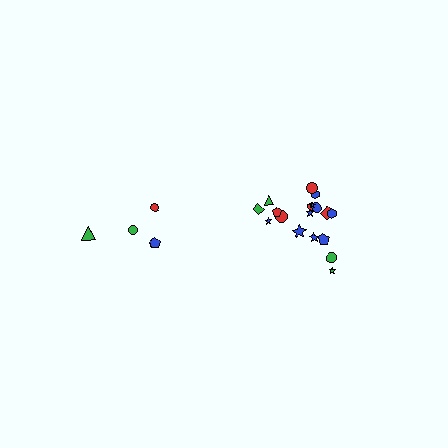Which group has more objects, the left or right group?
The right group.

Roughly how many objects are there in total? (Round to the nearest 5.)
Roughly 20 objects in total.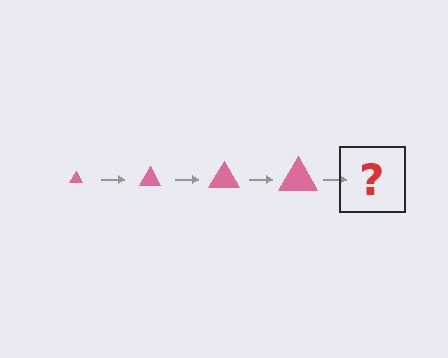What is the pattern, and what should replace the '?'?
The pattern is that the triangle gets progressively larger each step. The '?' should be a pink triangle, larger than the previous one.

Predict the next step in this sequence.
The next step is a pink triangle, larger than the previous one.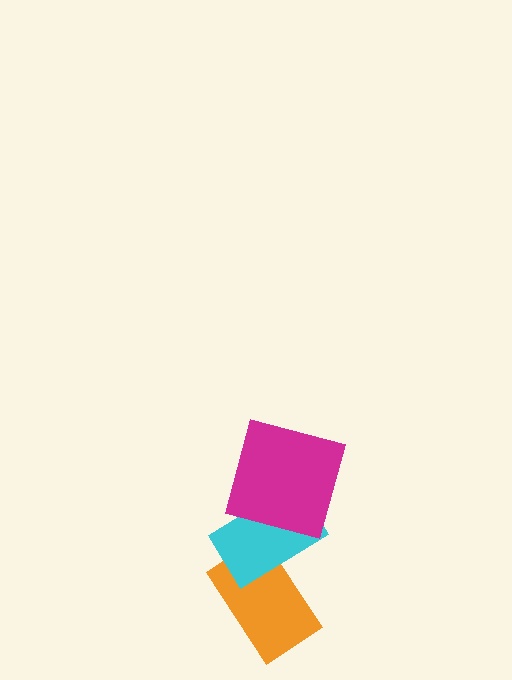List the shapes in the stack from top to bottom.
From top to bottom: the magenta square, the cyan rectangle, the orange rectangle.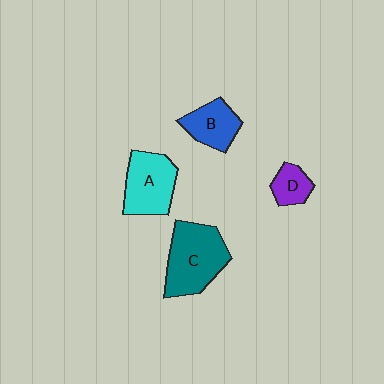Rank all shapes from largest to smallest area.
From largest to smallest: C (teal), A (cyan), B (blue), D (purple).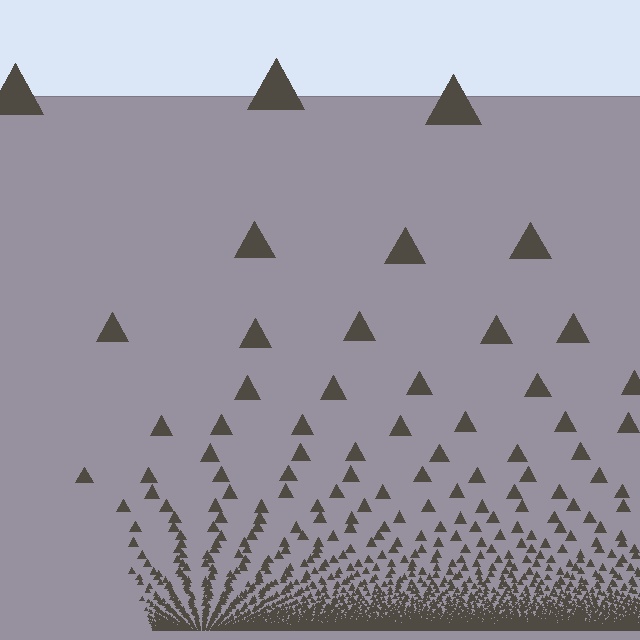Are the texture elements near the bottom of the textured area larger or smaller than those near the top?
Smaller. The gradient is inverted — elements near the bottom are smaller and denser.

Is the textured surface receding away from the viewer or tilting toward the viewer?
The surface appears to tilt toward the viewer. Texture elements get larger and sparser toward the top.